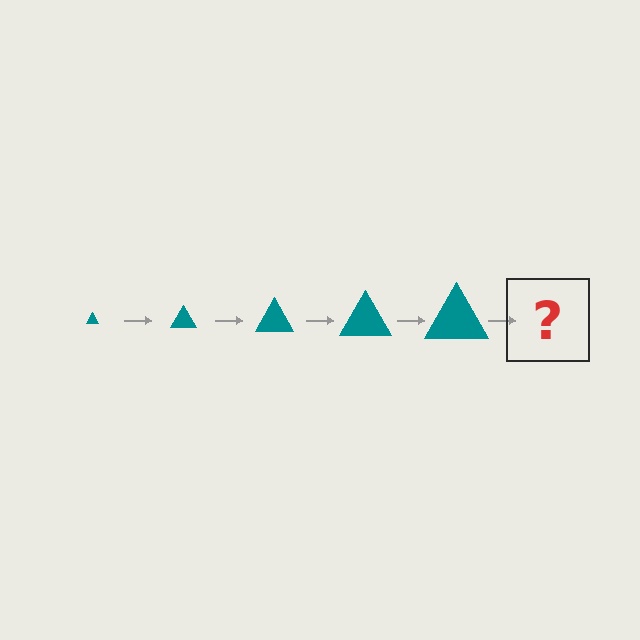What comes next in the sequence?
The next element should be a teal triangle, larger than the previous one.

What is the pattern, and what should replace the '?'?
The pattern is that the triangle gets progressively larger each step. The '?' should be a teal triangle, larger than the previous one.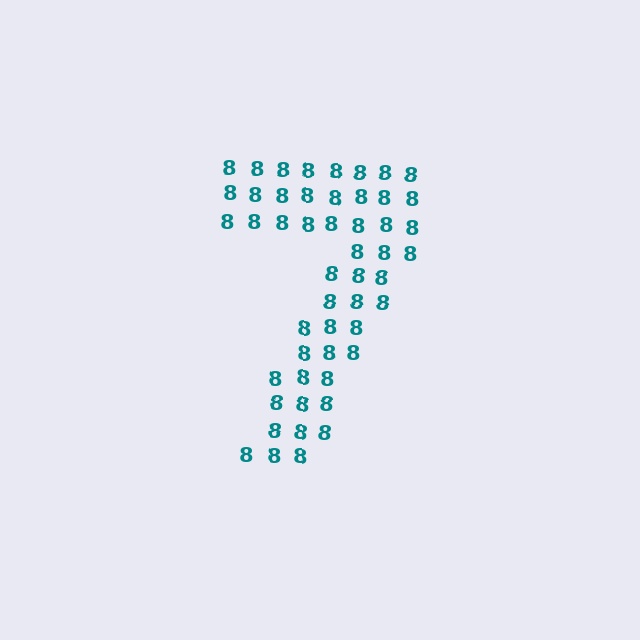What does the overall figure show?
The overall figure shows the digit 7.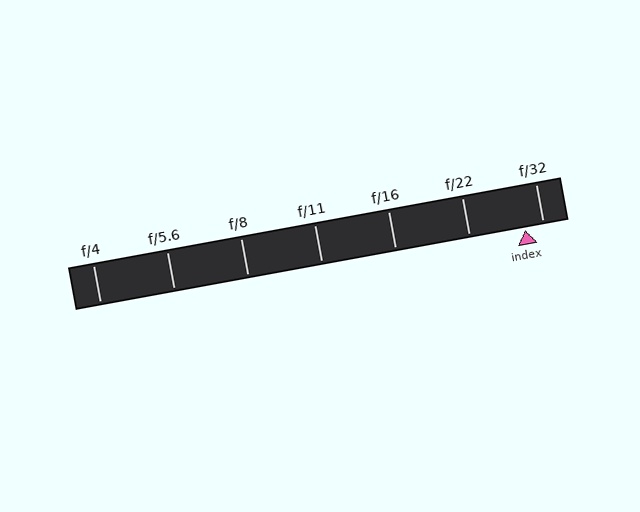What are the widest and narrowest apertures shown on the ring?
The widest aperture shown is f/4 and the narrowest is f/32.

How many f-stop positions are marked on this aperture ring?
There are 7 f-stop positions marked.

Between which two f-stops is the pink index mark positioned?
The index mark is between f/22 and f/32.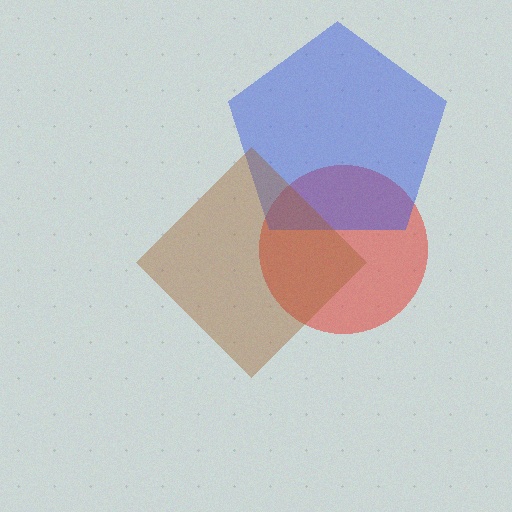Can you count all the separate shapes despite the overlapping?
Yes, there are 3 separate shapes.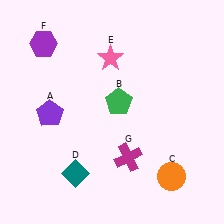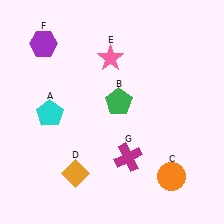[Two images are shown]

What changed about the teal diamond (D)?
In Image 1, D is teal. In Image 2, it changed to orange.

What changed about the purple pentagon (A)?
In Image 1, A is purple. In Image 2, it changed to cyan.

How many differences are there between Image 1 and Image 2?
There are 2 differences between the two images.